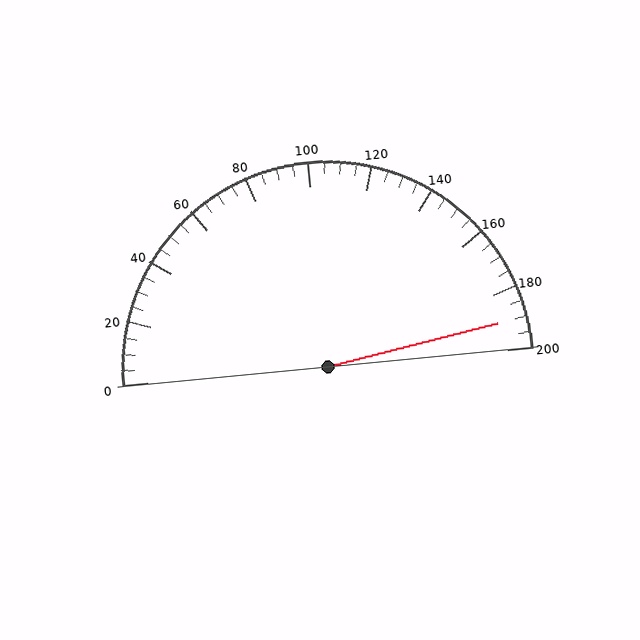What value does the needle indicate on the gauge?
The needle indicates approximately 190.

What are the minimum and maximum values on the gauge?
The gauge ranges from 0 to 200.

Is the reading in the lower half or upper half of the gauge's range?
The reading is in the upper half of the range (0 to 200).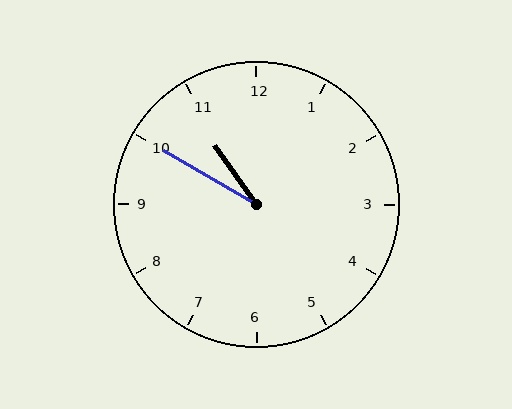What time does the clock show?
10:50.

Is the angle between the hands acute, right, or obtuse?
It is acute.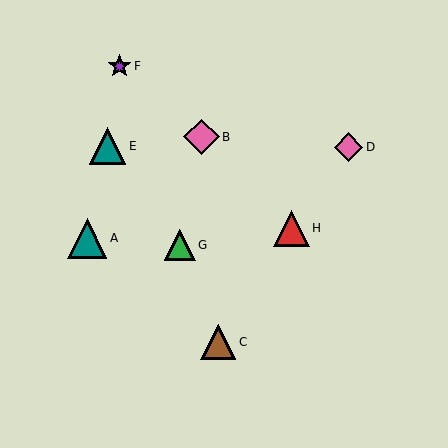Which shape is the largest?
The teal triangle (labeled A) is the largest.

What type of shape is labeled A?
Shape A is a teal triangle.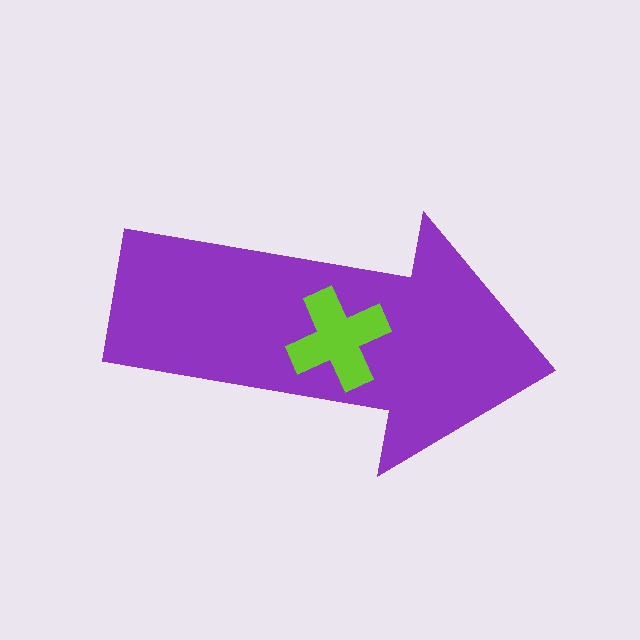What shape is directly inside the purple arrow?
The lime cross.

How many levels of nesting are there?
2.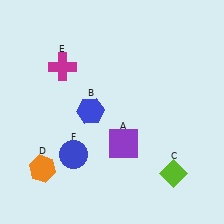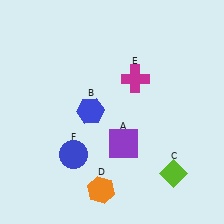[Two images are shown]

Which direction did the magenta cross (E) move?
The magenta cross (E) moved right.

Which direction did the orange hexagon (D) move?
The orange hexagon (D) moved right.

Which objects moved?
The objects that moved are: the orange hexagon (D), the magenta cross (E).